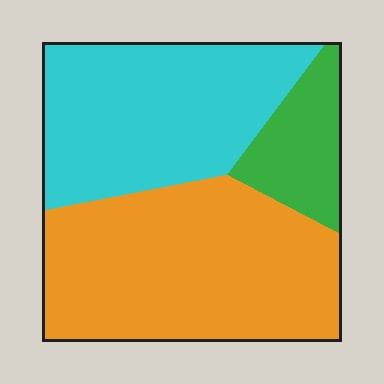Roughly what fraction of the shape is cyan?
Cyan takes up about three eighths (3/8) of the shape.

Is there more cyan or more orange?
Orange.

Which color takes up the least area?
Green, at roughly 15%.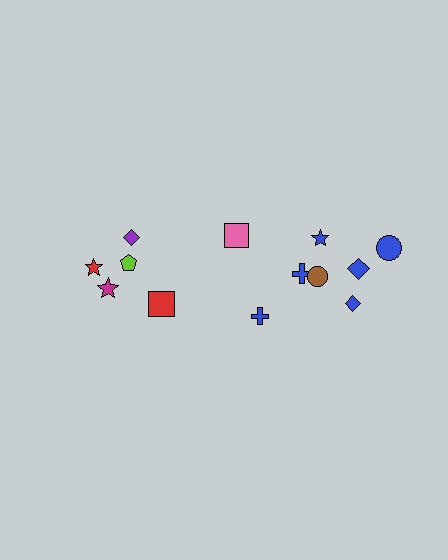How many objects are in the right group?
There are 8 objects.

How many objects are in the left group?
There are 5 objects.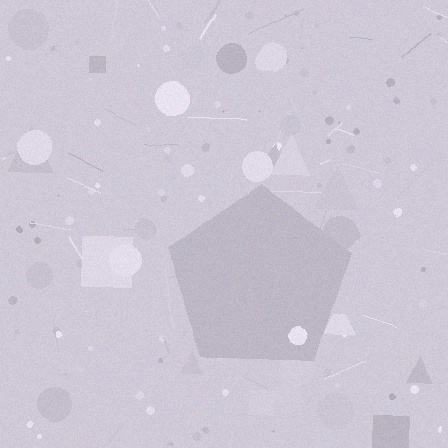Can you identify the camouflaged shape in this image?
The camouflaged shape is a pentagon.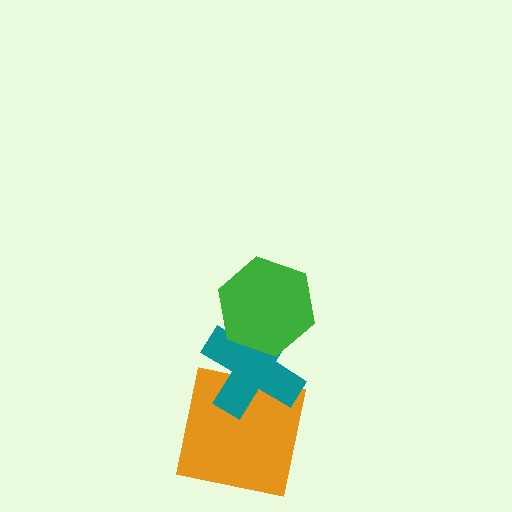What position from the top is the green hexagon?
The green hexagon is 1st from the top.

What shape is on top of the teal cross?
The green hexagon is on top of the teal cross.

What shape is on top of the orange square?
The teal cross is on top of the orange square.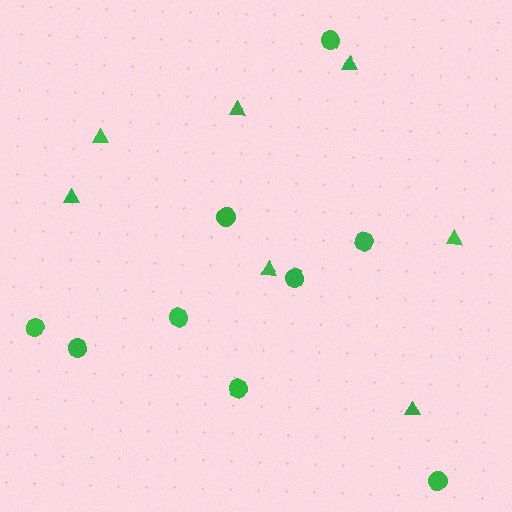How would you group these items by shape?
There are 2 groups: one group of circles (9) and one group of triangles (7).